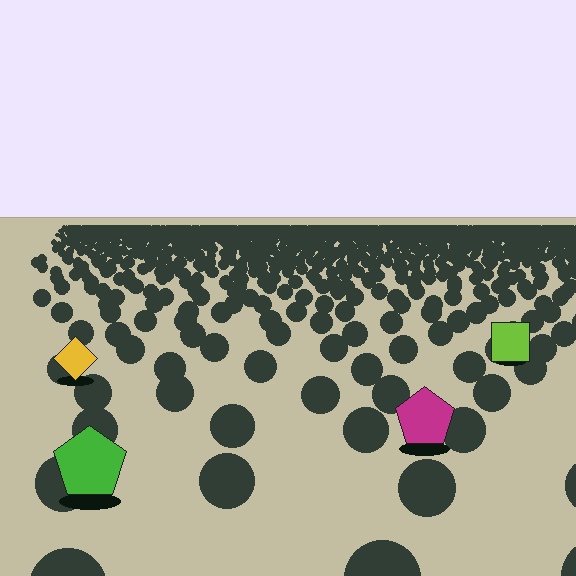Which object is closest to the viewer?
The green pentagon is closest. The texture marks near it are larger and more spread out.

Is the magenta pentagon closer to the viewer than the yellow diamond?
Yes. The magenta pentagon is closer — you can tell from the texture gradient: the ground texture is coarser near it.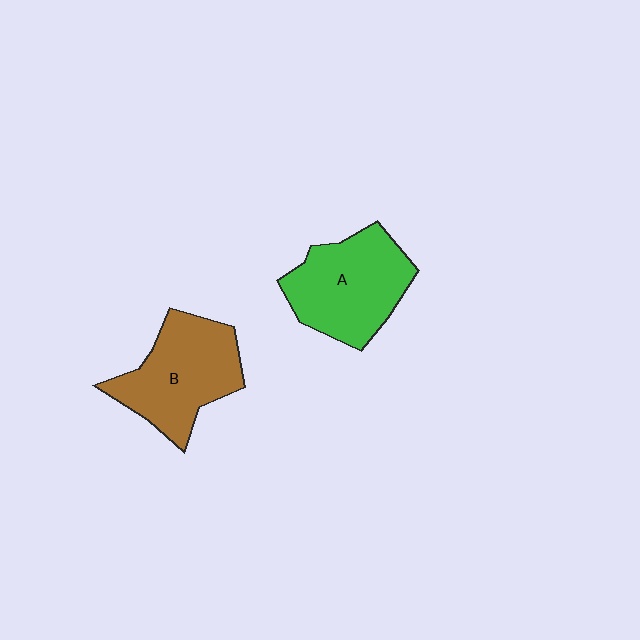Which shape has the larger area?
Shape A (green).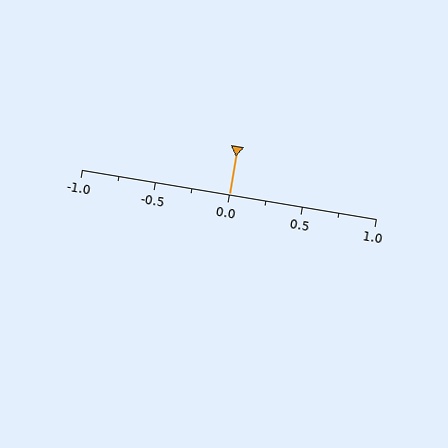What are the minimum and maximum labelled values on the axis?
The axis runs from -1.0 to 1.0.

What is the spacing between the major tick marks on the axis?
The major ticks are spaced 0.5 apart.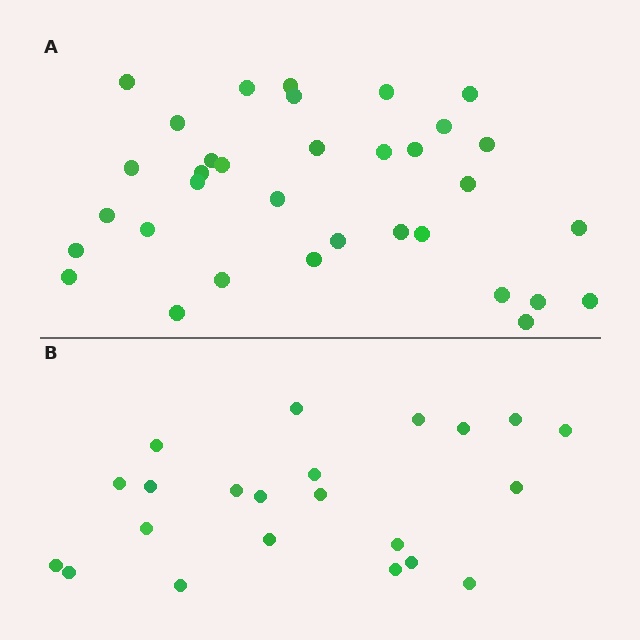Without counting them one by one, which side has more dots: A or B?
Region A (the top region) has more dots.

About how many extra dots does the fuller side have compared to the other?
Region A has roughly 12 or so more dots than region B.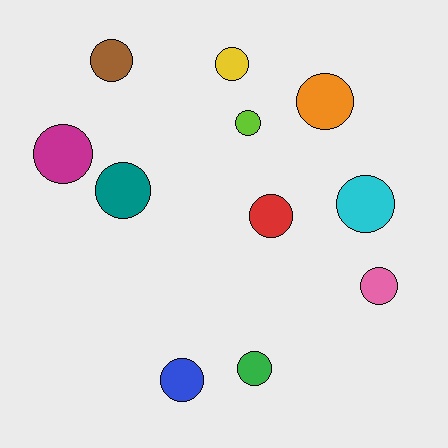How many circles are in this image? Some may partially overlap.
There are 11 circles.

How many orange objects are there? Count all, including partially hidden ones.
There is 1 orange object.